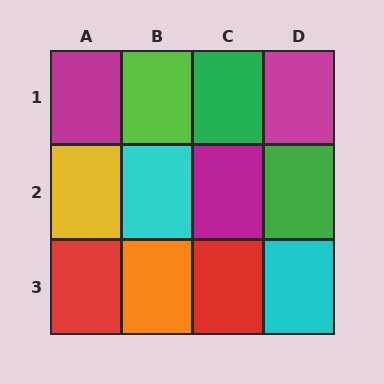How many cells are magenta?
3 cells are magenta.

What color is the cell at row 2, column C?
Magenta.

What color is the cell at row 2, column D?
Green.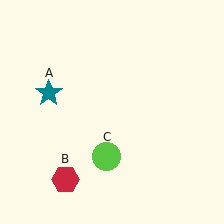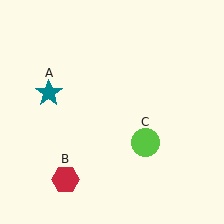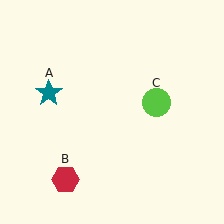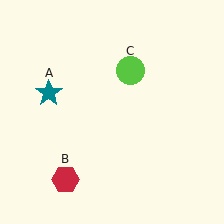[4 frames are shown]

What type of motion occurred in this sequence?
The lime circle (object C) rotated counterclockwise around the center of the scene.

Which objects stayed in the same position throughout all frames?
Teal star (object A) and red hexagon (object B) remained stationary.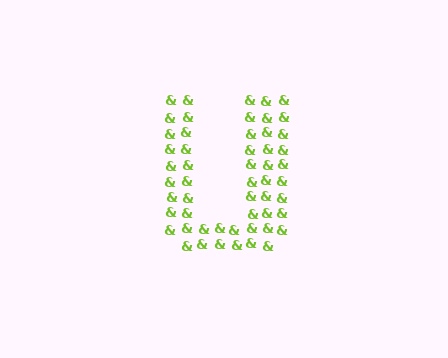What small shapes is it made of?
It is made of small ampersands.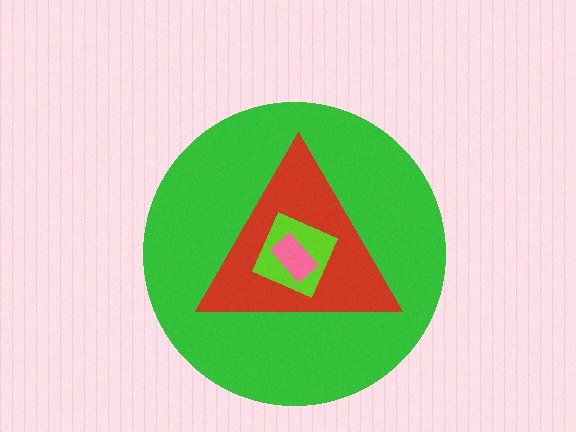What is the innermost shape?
The pink rectangle.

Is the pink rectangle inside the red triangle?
Yes.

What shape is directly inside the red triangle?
The lime square.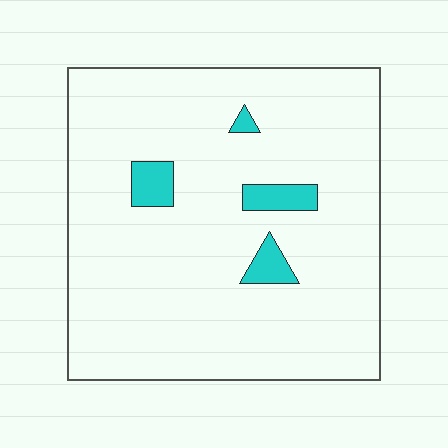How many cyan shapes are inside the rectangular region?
4.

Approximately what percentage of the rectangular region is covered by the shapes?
Approximately 5%.